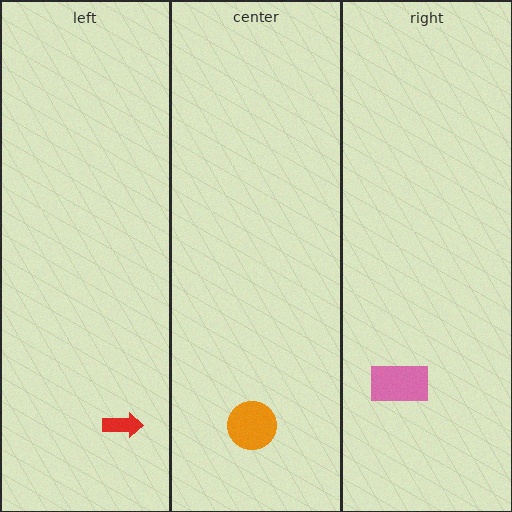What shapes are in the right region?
The pink rectangle.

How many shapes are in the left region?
1.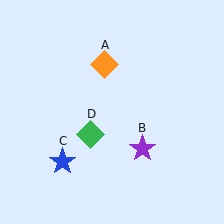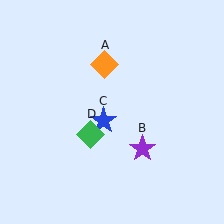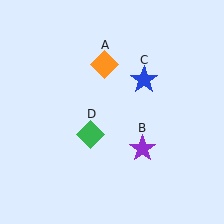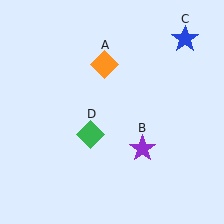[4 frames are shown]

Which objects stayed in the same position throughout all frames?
Orange diamond (object A) and purple star (object B) and green diamond (object D) remained stationary.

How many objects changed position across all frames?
1 object changed position: blue star (object C).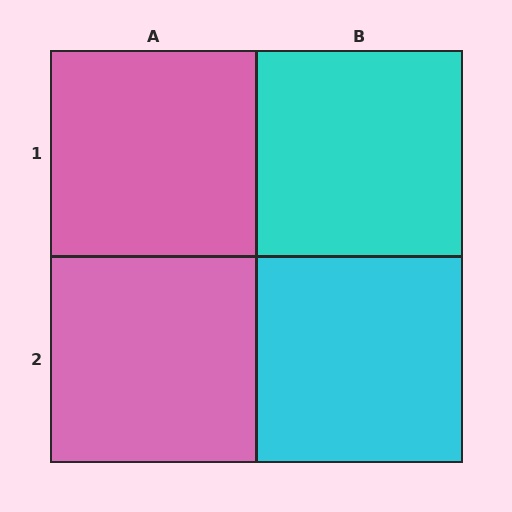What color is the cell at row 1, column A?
Pink.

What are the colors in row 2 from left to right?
Pink, cyan.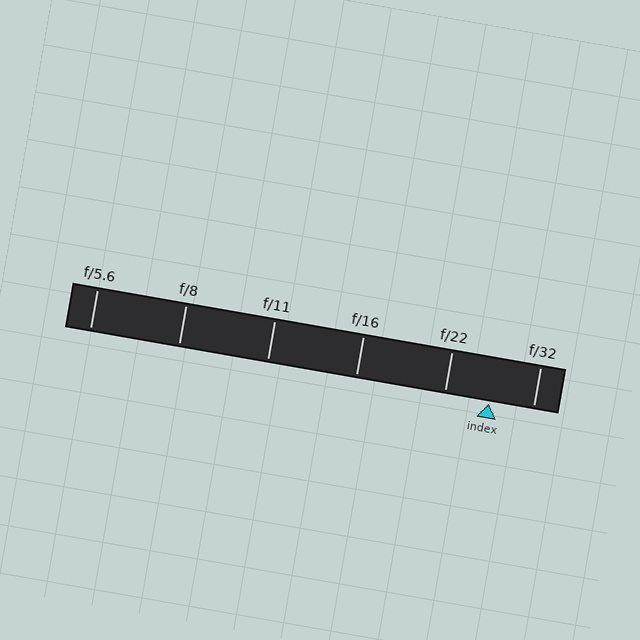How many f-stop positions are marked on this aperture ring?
There are 6 f-stop positions marked.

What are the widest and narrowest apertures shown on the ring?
The widest aperture shown is f/5.6 and the narrowest is f/32.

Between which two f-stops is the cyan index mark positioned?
The index mark is between f/22 and f/32.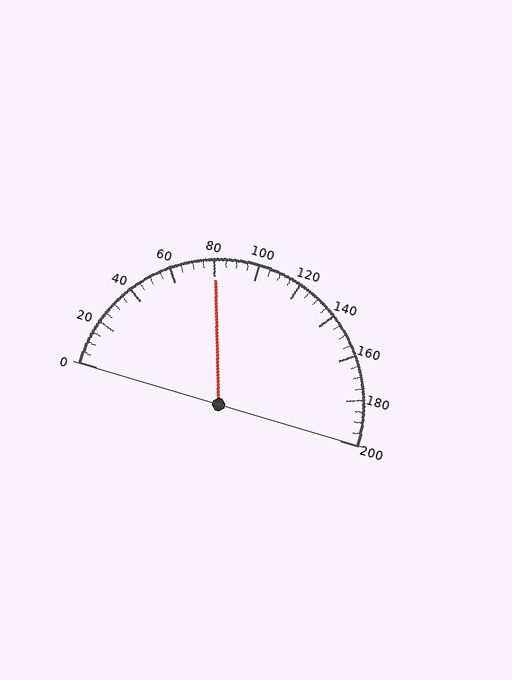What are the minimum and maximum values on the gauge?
The gauge ranges from 0 to 200.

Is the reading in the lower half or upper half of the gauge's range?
The reading is in the lower half of the range (0 to 200).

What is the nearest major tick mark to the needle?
The nearest major tick mark is 80.